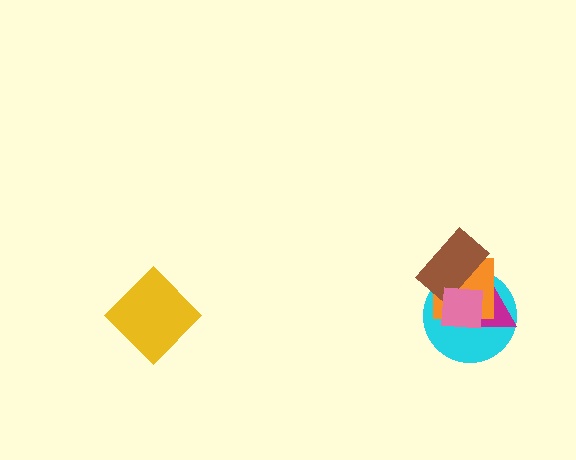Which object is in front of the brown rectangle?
The pink square is in front of the brown rectangle.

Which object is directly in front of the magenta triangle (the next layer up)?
The orange square is directly in front of the magenta triangle.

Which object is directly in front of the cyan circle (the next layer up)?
The magenta triangle is directly in front of the cyan circle.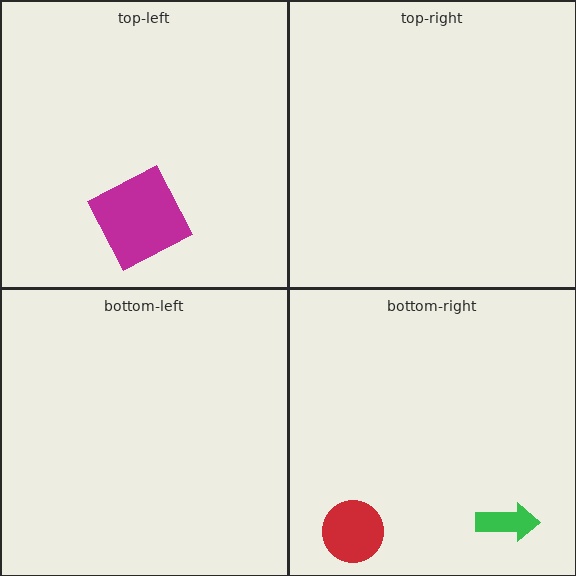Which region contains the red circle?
The bottom-right region.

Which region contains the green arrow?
The bottom-right region.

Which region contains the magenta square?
The top-left region.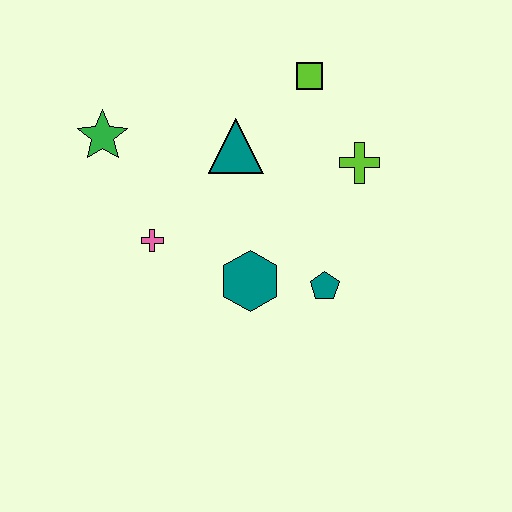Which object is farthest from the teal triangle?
The teal pentagon is farthest from the teal triangle.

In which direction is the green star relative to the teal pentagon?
The green star is to the left of the teal pentagon.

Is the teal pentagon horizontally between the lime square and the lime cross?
Yes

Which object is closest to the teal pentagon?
The teal hexagon is closest to the teal pentagon.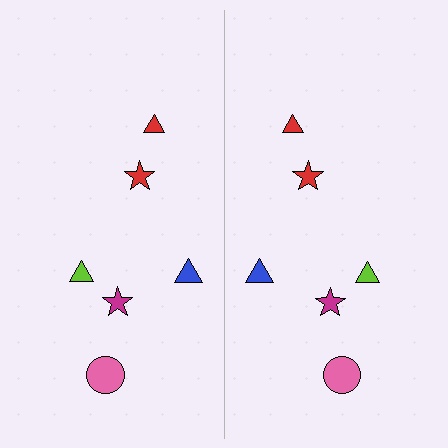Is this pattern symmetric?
Yes, this pattern has bilateral (reflection) symmetry.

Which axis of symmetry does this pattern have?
The pattern has a vertical axis of symmetry running through the center of the image.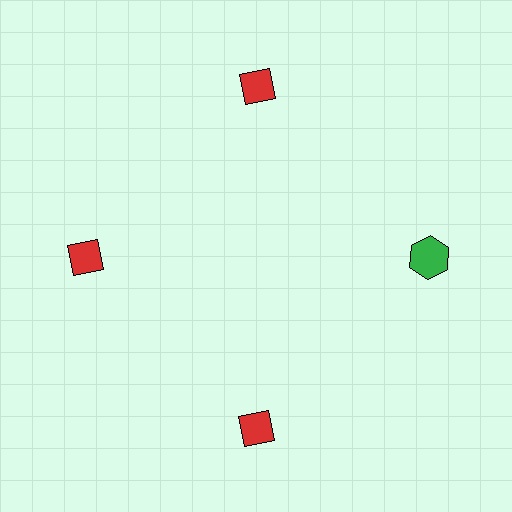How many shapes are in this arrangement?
There are 4 shapes arranged in a ring pattern.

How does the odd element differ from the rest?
It differs in both color (green instead of red) and shape (hexagon instead of diamond).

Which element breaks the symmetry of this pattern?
The green hexagon at roughly the 3 o'clock position breaks the symmetry. All other shapes are red diamonds.